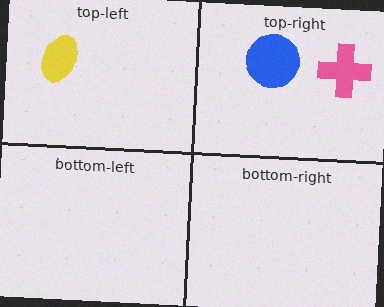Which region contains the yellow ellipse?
The top-left region.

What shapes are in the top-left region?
The yellow ellipse.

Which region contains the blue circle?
The top-right region.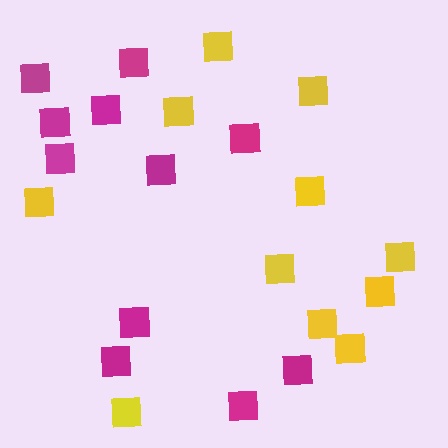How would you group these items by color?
There are 2 groups: one group of magenta squares (11) and one group of yellow squares (11).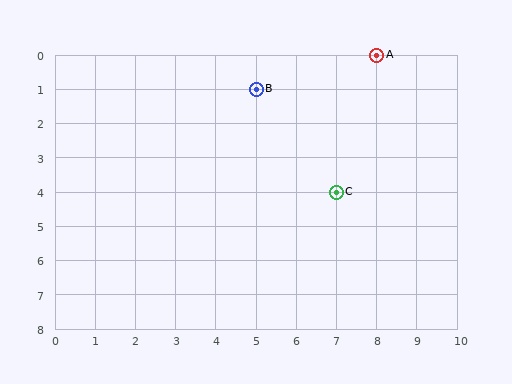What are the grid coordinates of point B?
Point B is at grid coordinates (5, 1).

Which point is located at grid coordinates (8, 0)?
Point A is at (8, 0).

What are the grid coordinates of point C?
Point C is at grid coordinates (7, 4).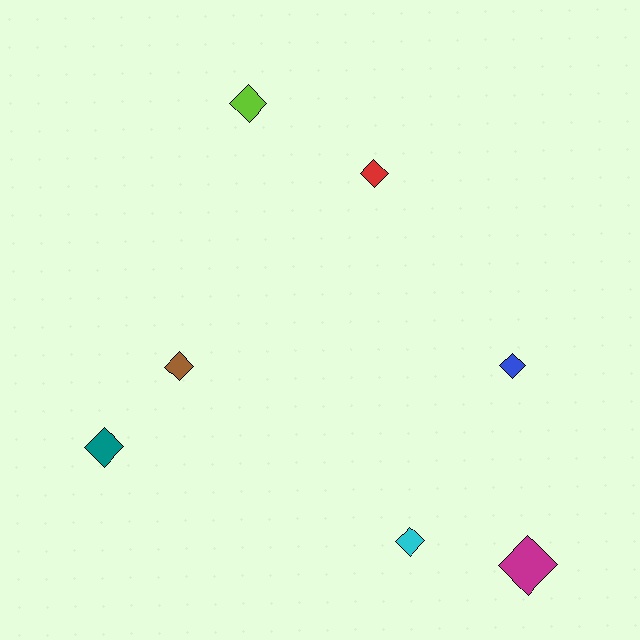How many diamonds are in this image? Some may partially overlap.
There are 7 diamonds.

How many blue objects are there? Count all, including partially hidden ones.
There is 1 blue object.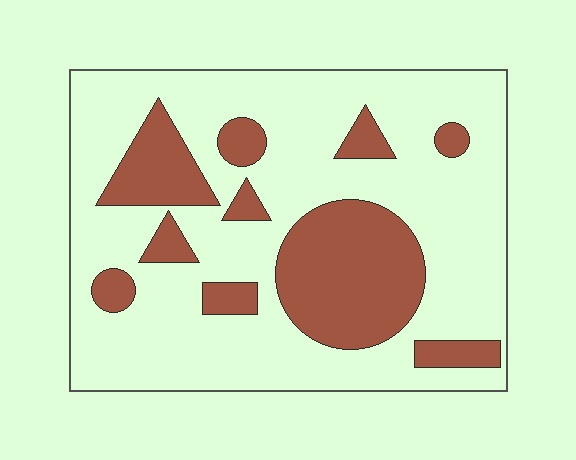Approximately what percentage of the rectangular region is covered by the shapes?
Approximately 25%.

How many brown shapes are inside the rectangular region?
10.